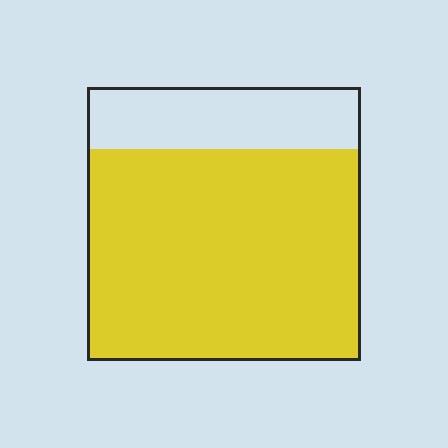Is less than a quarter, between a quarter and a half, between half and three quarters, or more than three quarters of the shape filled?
More than three quarters.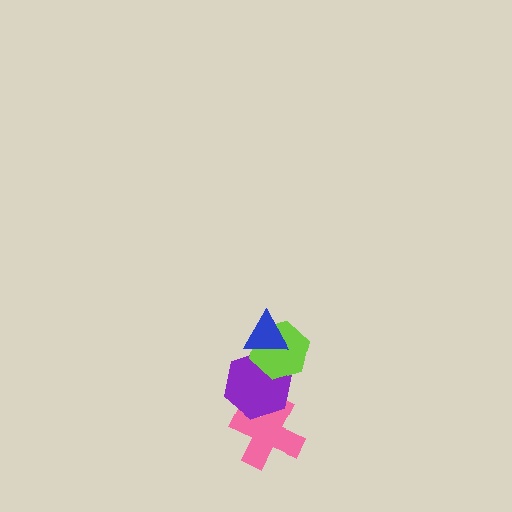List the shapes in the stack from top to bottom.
From top to bottom: the blue triangle, the lime hexagon, the purple hexagon, the pink cross.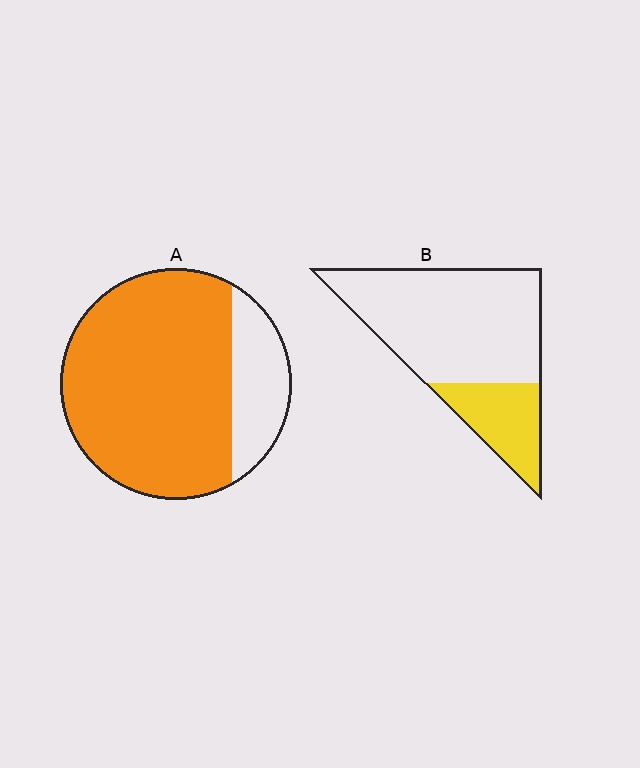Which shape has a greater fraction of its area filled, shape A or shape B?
Shape A.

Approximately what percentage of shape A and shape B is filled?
A is approximately 80% and B is approximately 25%.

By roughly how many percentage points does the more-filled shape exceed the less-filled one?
By roughly 55 percentage points (A over B).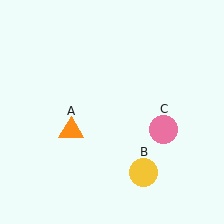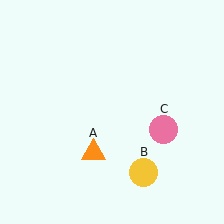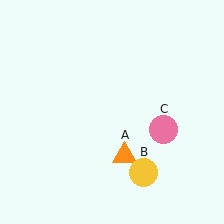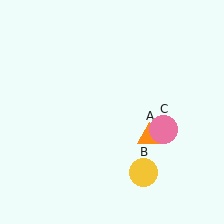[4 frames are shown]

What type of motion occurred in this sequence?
The orange triangle (object A) rotated counterclockwise around the center of the scene.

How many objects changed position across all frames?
1 object changed position: orange triangle (object A).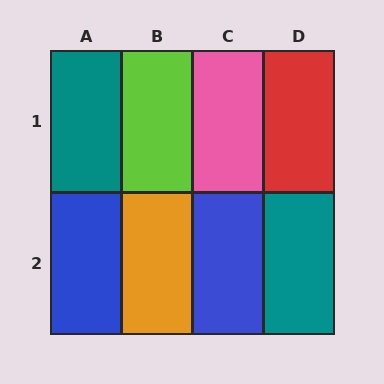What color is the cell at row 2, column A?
Blue.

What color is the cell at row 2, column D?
Teal.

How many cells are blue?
2 cells are blue.